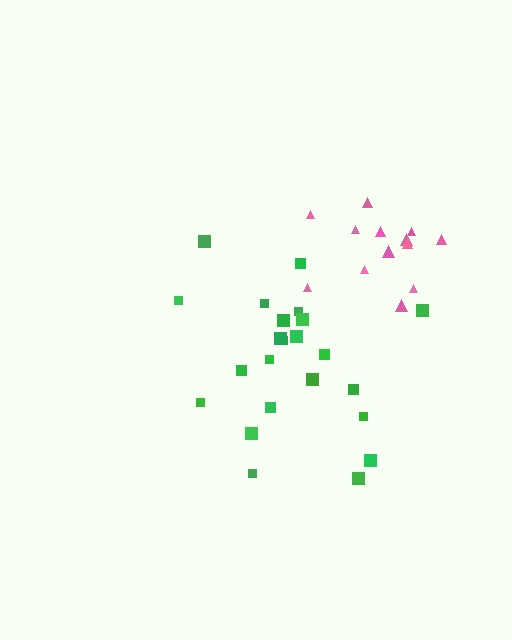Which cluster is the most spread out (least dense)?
Green.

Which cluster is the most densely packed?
Pink.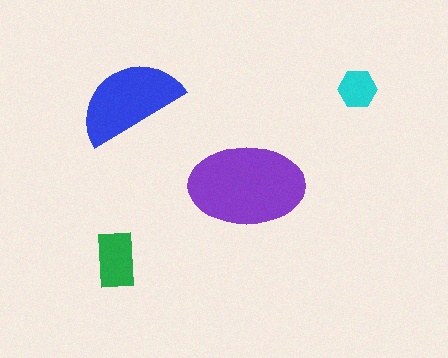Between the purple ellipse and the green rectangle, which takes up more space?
The purple ellipse.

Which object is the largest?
The purple ellipse.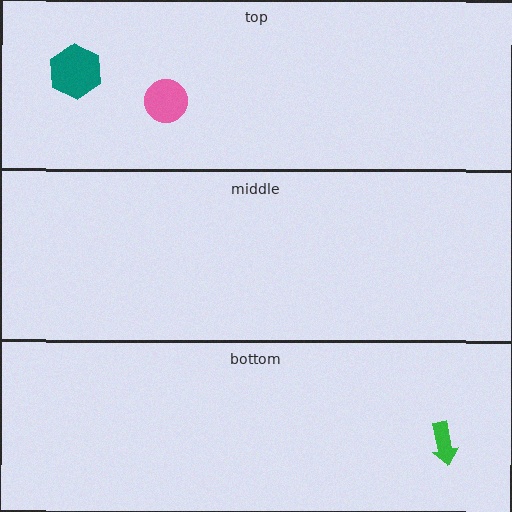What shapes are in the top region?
The pink circle, the teal hexagon.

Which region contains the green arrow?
The bottom region.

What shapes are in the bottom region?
The green arrow.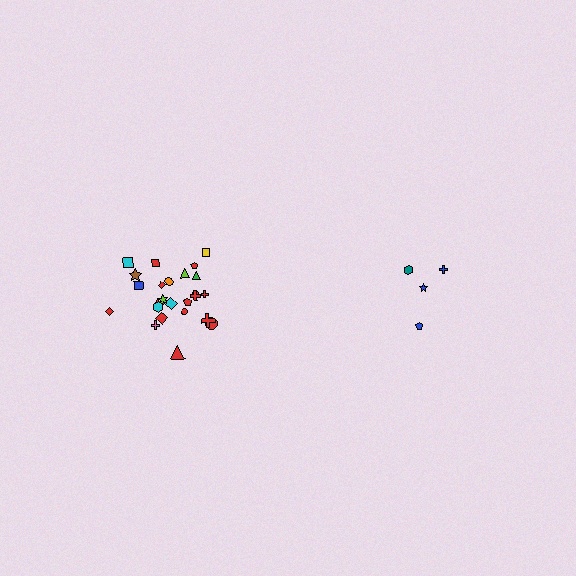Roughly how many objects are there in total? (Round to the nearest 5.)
Roughly 30 objects in total.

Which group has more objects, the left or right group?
The left group.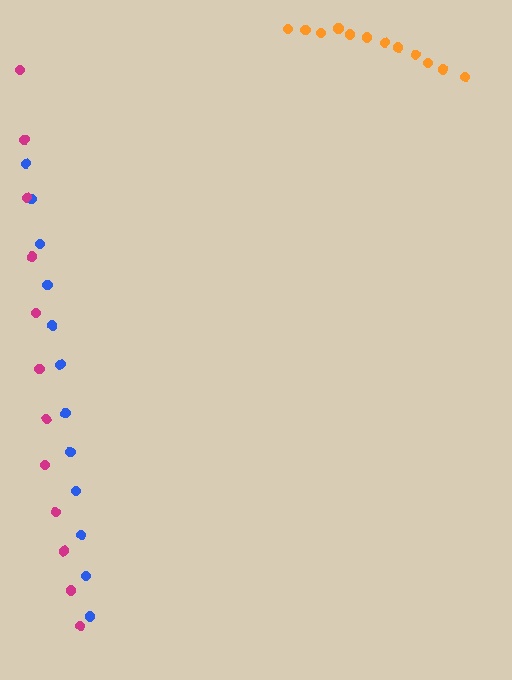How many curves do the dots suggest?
There are 3 distinct paths.